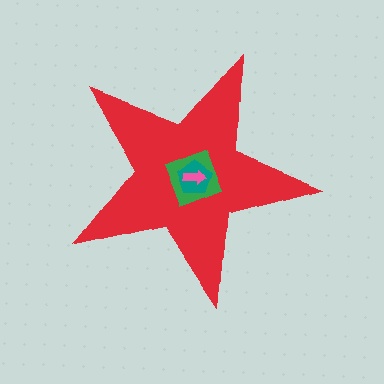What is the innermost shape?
The pink arrow.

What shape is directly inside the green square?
The teal pentagon.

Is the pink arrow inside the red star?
Yes.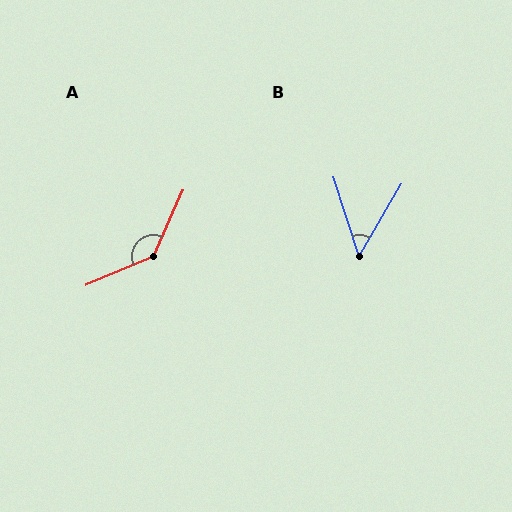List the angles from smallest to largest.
B (49°), A (137°).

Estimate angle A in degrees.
Approximately 137 degrees.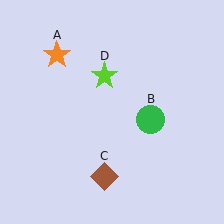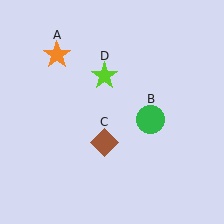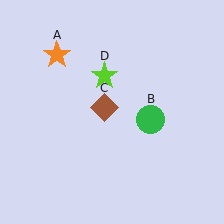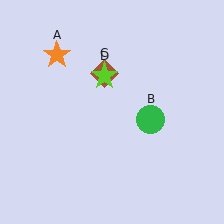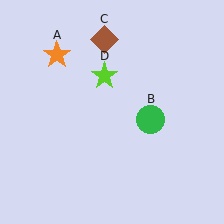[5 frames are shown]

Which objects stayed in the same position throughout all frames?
Orange star (object A) and green circle (object B) and lime star (object D) remained stationary.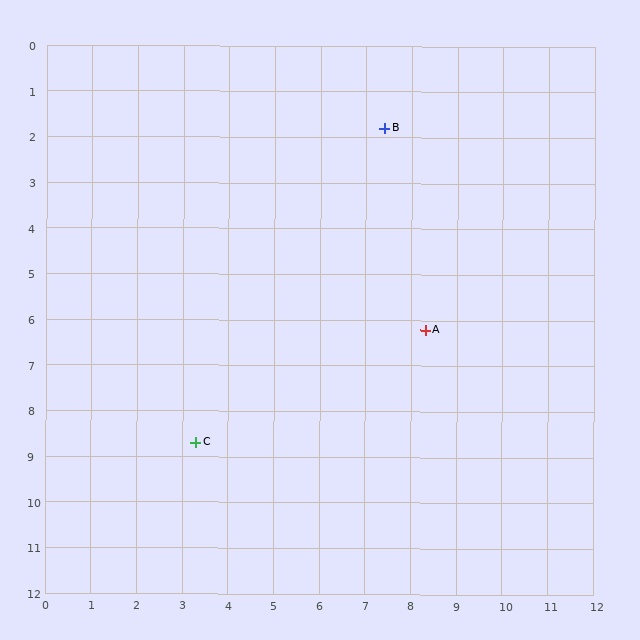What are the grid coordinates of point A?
Point A is at approximately (8.3, 6.2).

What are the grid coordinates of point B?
Point B is at approximately (7.4, 1.8).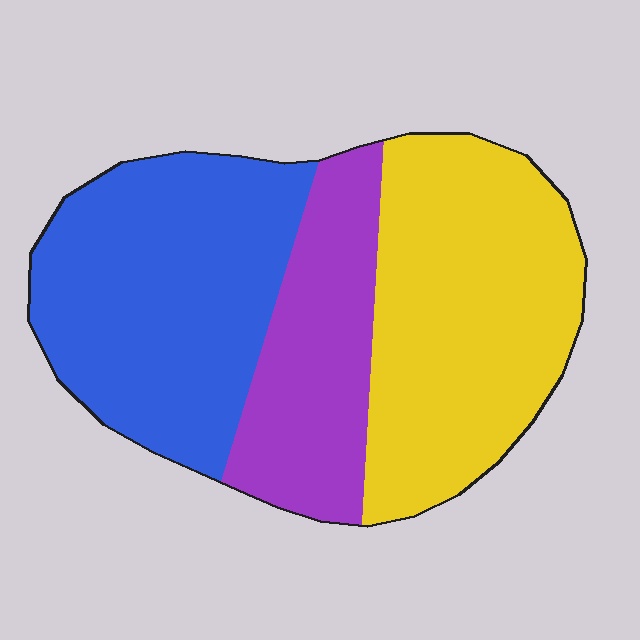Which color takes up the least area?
Purple, at roughly 25%.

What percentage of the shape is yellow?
Yellow covers around 40% of the shape.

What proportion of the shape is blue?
Blue covers 38% of the shape.